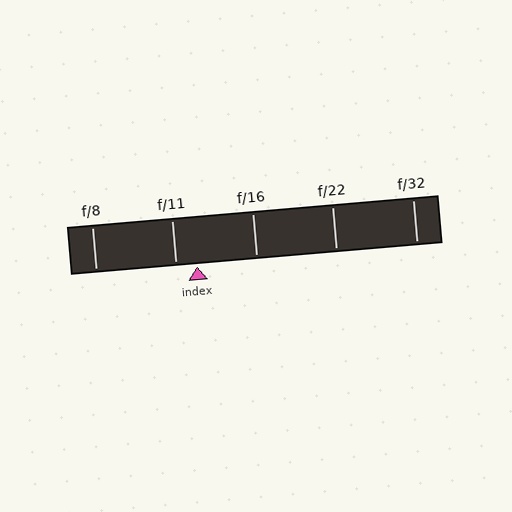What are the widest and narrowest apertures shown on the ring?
The widest aperture shown is f/8 and the narrowest is f/32.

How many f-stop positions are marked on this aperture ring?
There are 5 f-stop positions marked.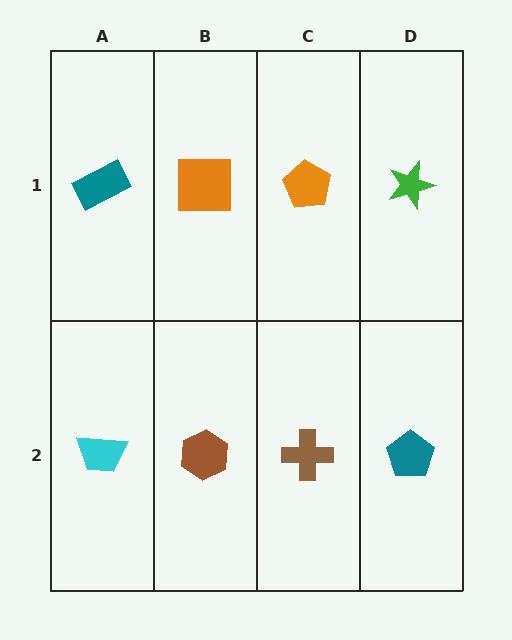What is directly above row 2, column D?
A green star.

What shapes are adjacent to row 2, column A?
A teal rectangle (row 1, column A), a brown hexagon (row 2, column B).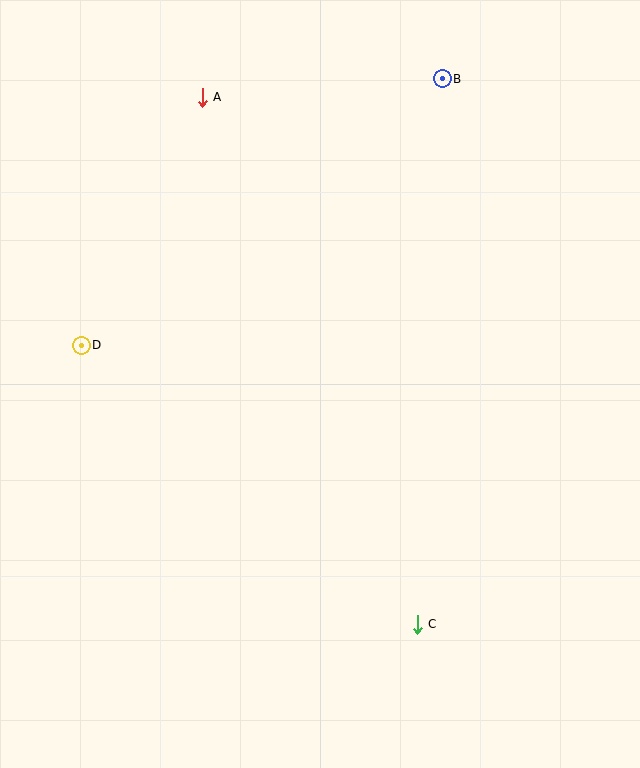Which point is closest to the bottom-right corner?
Point C is closest to the bottom-right corner.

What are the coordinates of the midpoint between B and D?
The midpoint between B and D is at (262, 212).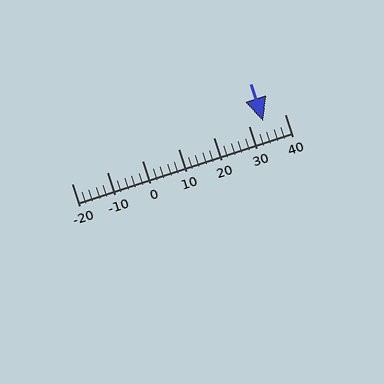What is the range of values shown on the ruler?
The ruler shows values from -20 to 40.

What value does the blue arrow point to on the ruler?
The blue arrow points to approximately 34.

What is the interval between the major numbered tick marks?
The major tick marks are spaced 10 units apart.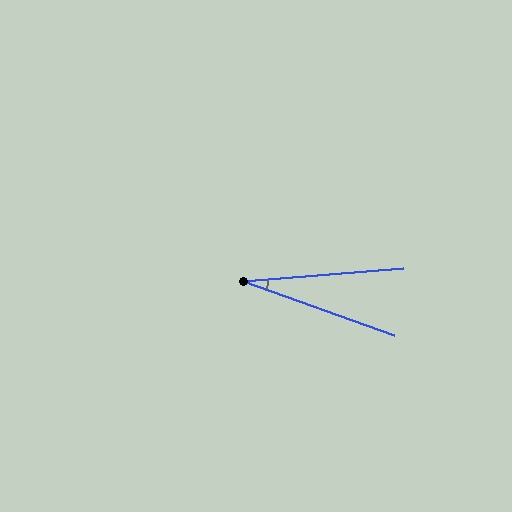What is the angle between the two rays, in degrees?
Approximately 24 degrees.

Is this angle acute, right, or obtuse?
It is acute.